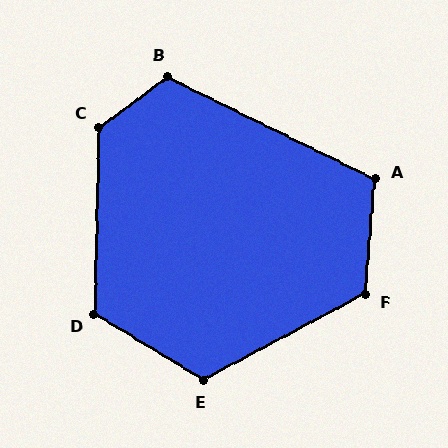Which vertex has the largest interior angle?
C, at approximately 128 degrees.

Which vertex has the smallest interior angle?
A, at approximately 111 degrees.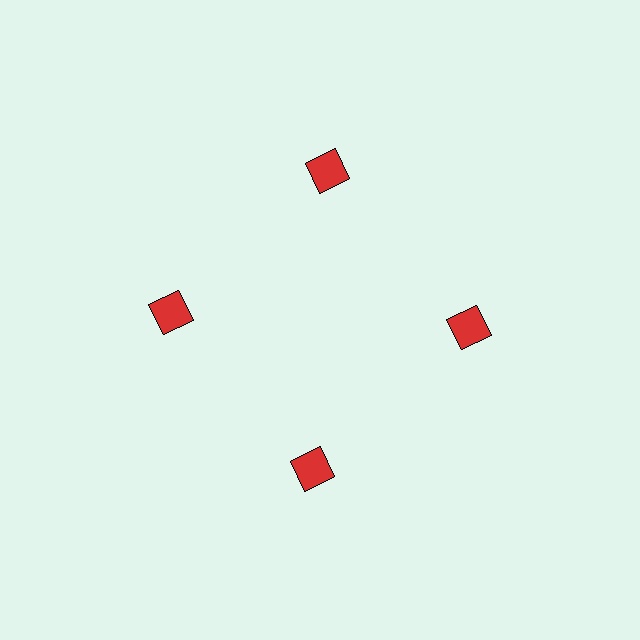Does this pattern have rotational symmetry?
Yes, this pattern has 4-fold rotational symmetry. It looks the same after rotating 90 degrees around the center.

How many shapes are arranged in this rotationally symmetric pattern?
There are 4 shapes, arranged in 4 groups of 1.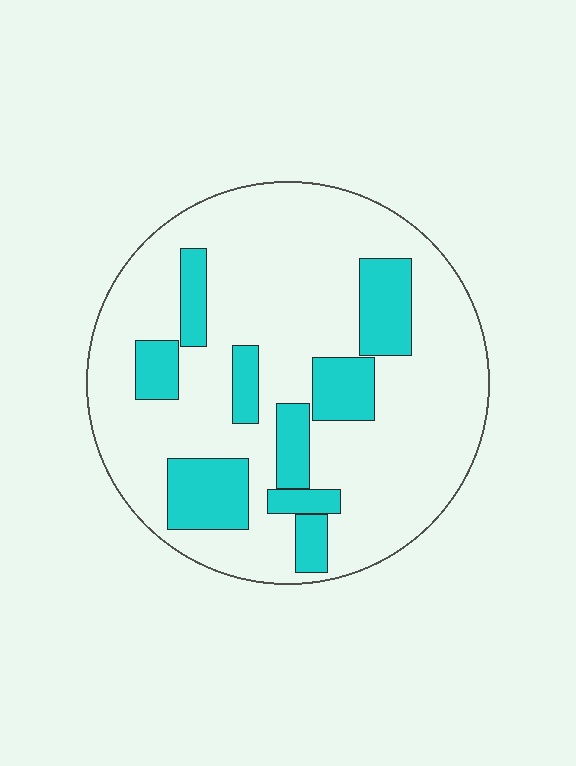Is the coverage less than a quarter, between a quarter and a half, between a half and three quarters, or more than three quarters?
Less than a quarter.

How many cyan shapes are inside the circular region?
9.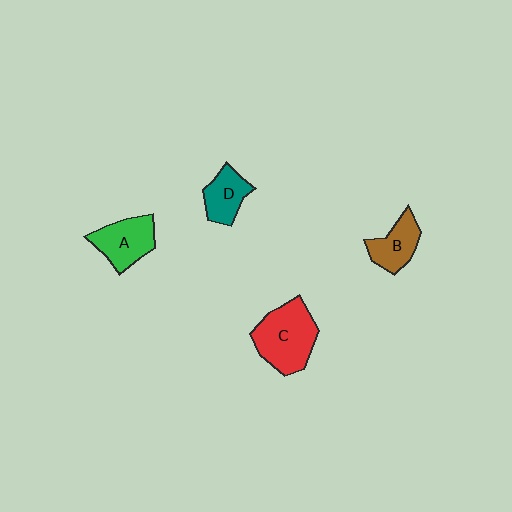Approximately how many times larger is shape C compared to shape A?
Approximately 1.4 times.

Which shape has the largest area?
Shape C (red).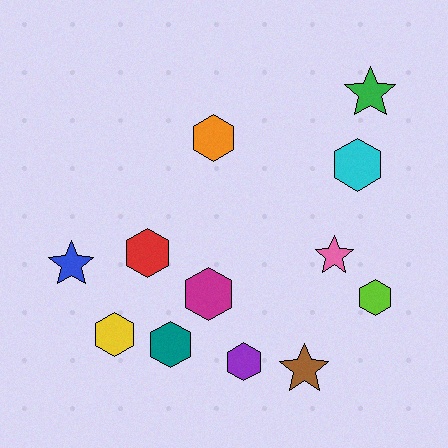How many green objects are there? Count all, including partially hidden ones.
There is 1 green object.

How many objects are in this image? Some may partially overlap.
There are 12 objects.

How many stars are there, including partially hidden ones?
There are 4 stars.